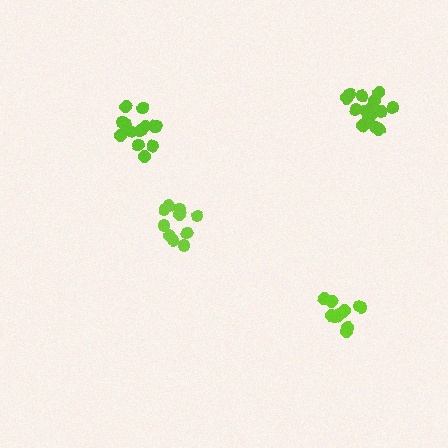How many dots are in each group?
Group 1: 10 dots, Group 2: 11 dots, Group 3: 14 dots, Group 4: 16 dots (51 total).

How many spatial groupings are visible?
There are 4 spatial groupings.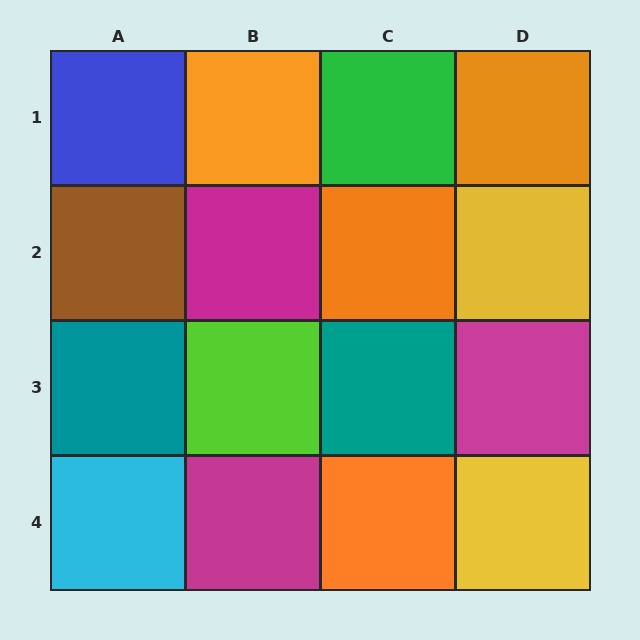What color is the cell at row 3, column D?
Magenta.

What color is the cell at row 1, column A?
Blue.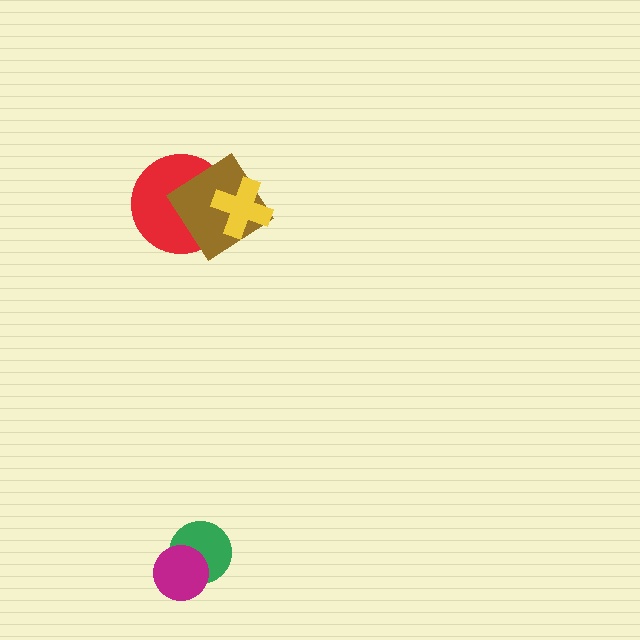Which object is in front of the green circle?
The magenta circle is in front of the green circle.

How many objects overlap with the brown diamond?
2 objects overlap with the brown diamond.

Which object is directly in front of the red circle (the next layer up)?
The brown diamond is directly in front of the red circle.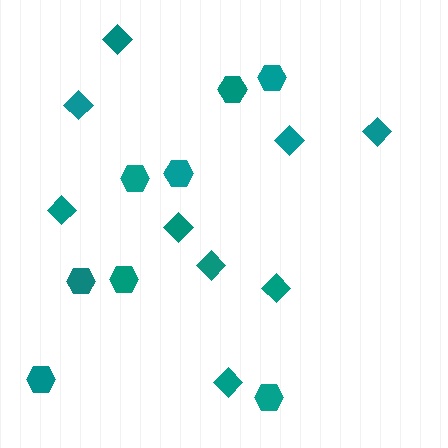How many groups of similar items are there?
There are 2 groups: one group of diamonds (9) and one group of hexagons (8).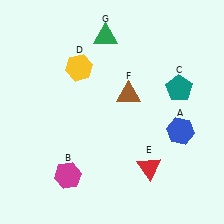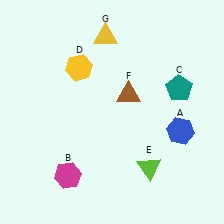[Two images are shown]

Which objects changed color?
E changed from red to lime. G changed from green to yellow.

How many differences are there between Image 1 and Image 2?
There are 2 differences between the two images.